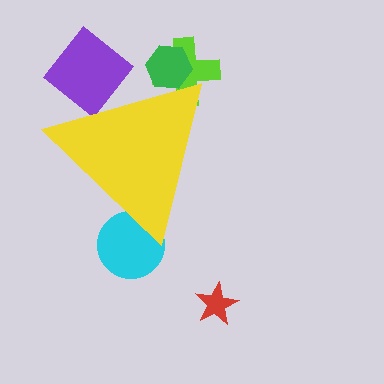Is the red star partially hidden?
No, the red star is fully visible.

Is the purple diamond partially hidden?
Yes, the purple diamond is partially hidden behind the yellow triangle.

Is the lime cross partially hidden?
Yes, the lime cross is partially hidden behind the yellow triangle.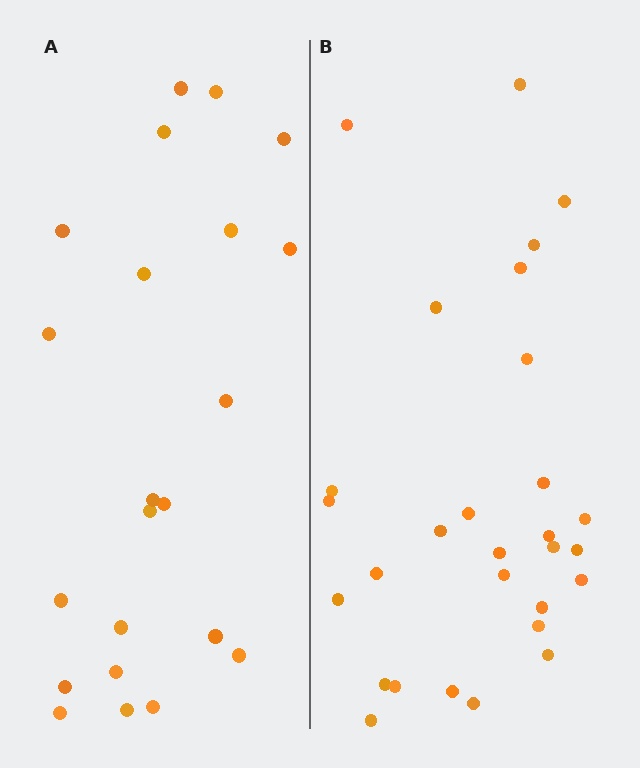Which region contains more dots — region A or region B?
Region B (the right region) has more dots.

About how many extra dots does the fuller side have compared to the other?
Region B has roughly 8 or so more dots than region A.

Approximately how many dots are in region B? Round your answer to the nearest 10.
About 30 dots. (The exact count is 29, which rounds to 30.)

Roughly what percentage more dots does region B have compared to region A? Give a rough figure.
About 30% more.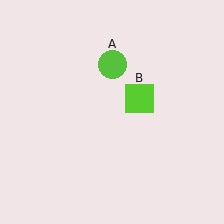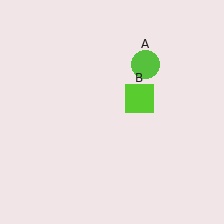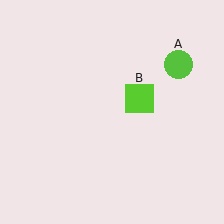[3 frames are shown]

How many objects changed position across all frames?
1 object changed position: lime circle (object A).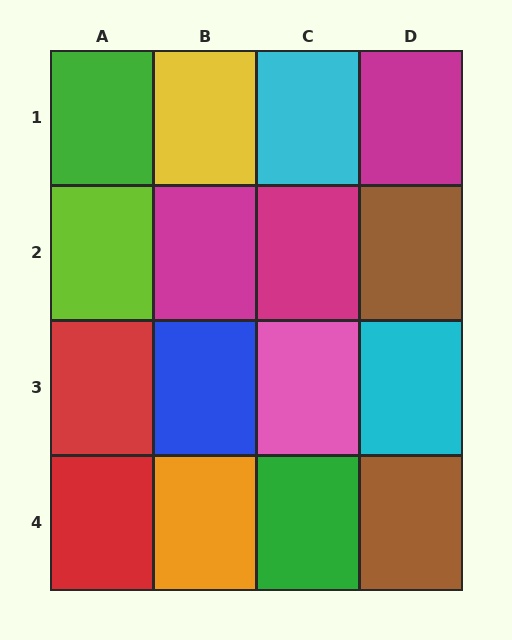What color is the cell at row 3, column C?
Pink.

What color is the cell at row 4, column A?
Red.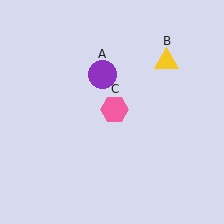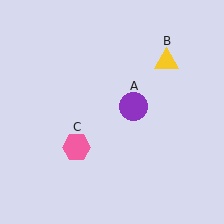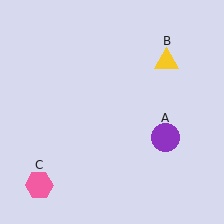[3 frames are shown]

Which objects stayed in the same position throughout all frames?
Yellow triangle (object B) remained stationary.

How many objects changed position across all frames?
2 objects changed position: purple circle (object A), pink hexagon (object C).